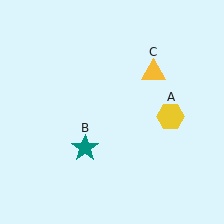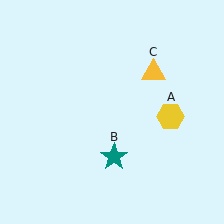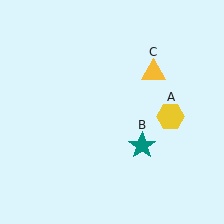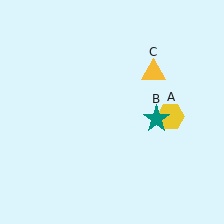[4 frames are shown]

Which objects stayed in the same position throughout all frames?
Yellow hexagon (object A) and yellow triangle (object C) remained stationary.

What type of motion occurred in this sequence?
The teal star (object B) rotated counterclockwise around the center of the scene.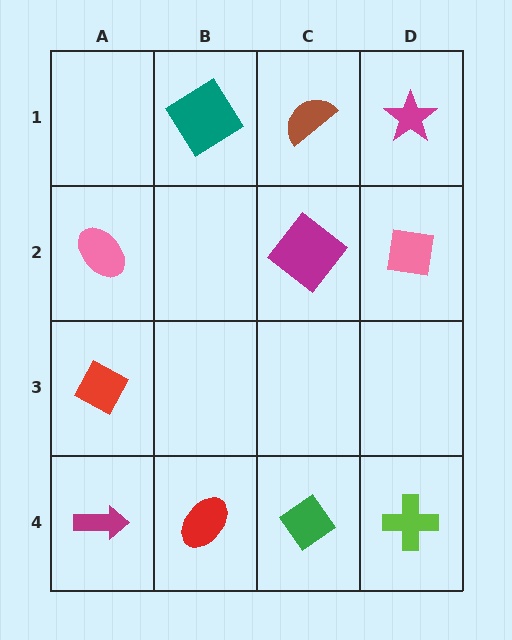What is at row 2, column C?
A magenta diamond.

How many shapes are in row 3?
1 shape.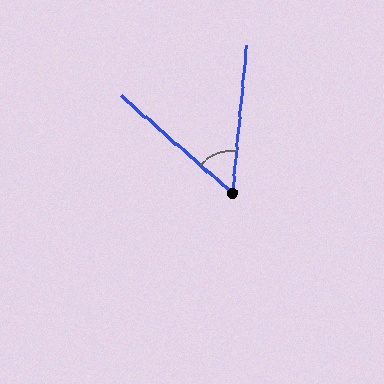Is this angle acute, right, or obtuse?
It is acute.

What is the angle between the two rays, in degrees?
Approximately 54 degrees.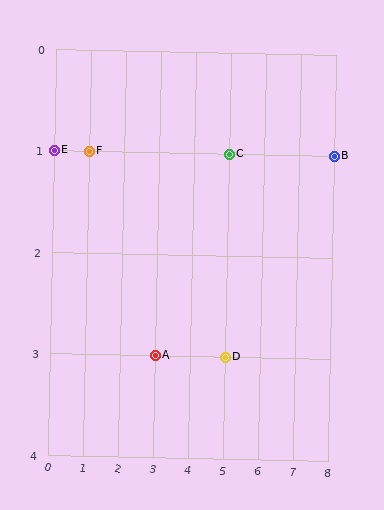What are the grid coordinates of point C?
Point C is at grid coordinates (5, 1).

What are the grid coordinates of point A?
Point A is at grid coordinates (3, 3).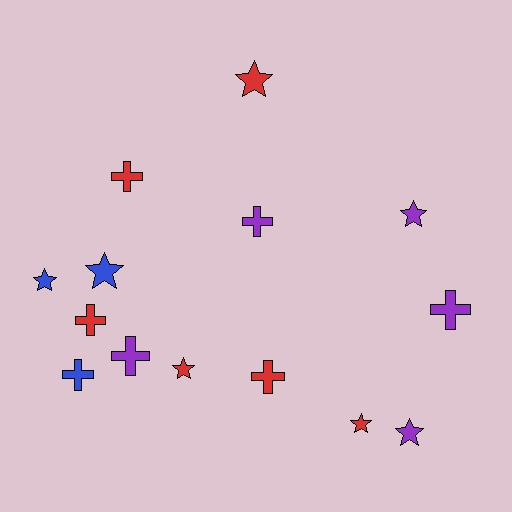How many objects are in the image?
There are 14 objects.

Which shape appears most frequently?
Star, with 7 objects.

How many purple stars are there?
There are 2 purple stars.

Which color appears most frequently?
Red, with 6 objects.